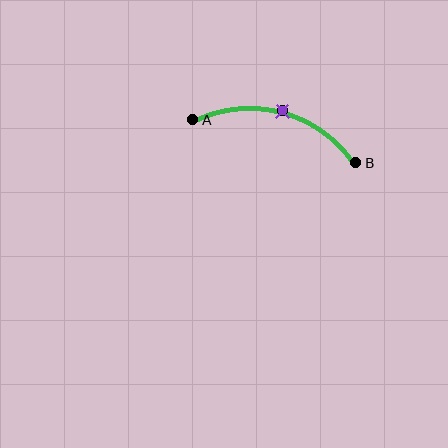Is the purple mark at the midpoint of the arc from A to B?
Yes. The purple mark lies on the arc at equal arc-length from both A and B — it is the arc midpoint.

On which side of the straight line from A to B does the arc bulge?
The arc bulges above the straight line connecting A and B.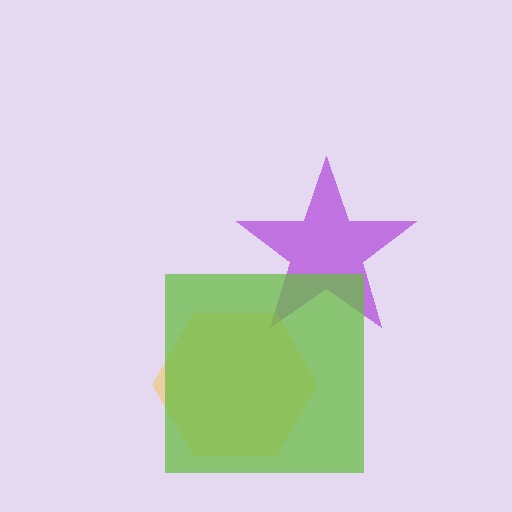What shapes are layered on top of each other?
The layered shapes are: a purple star, a yellow hexagon, a lime square.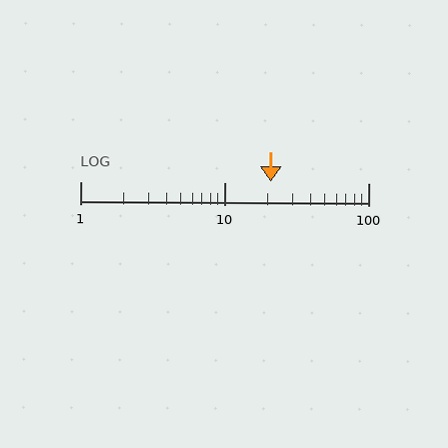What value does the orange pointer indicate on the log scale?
The pointer indicates approximately 21.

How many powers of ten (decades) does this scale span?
The scale spans 2 decades, from 1 to 100.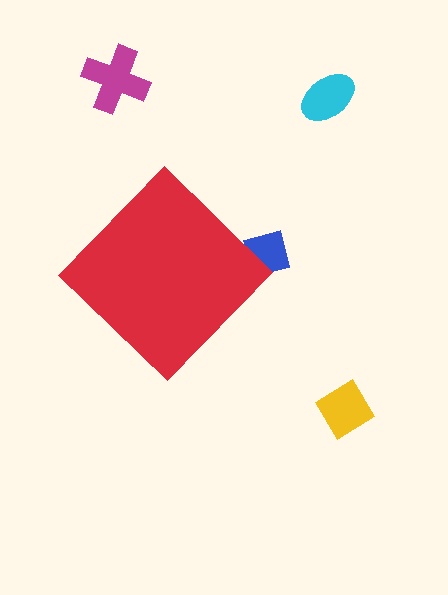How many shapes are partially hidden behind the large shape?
1 shape is partially hidden.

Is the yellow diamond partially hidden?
No, the yellow diamond is fully visible.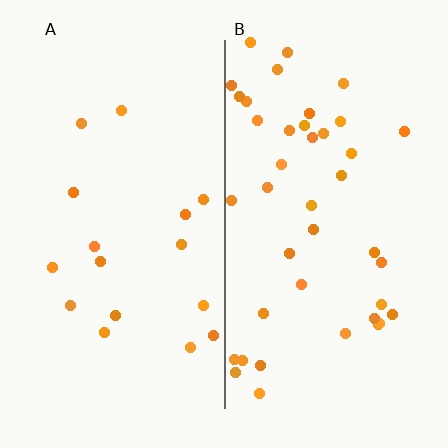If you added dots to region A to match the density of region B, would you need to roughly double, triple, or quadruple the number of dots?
Approximately triple.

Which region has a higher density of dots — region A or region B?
B (the right).